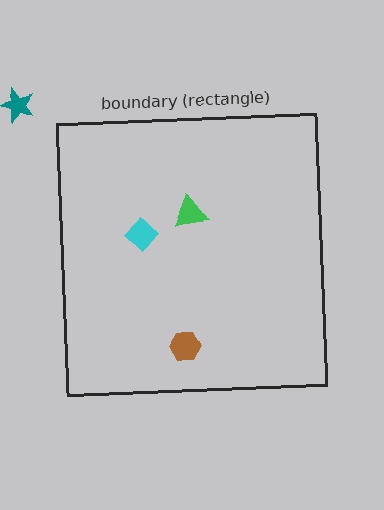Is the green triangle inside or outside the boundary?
Inside.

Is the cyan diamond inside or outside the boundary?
Inside.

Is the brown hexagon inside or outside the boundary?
Inside.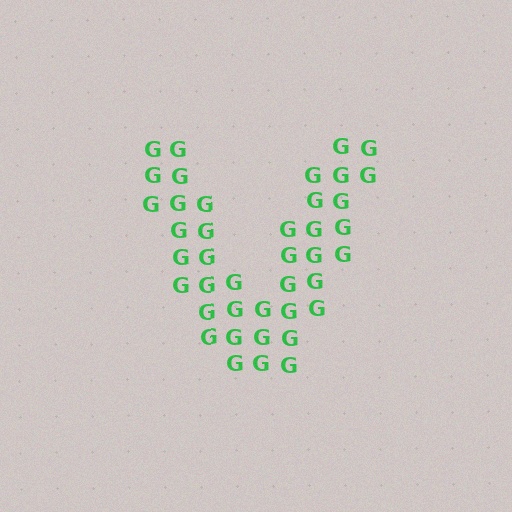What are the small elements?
The small elements are letter G's.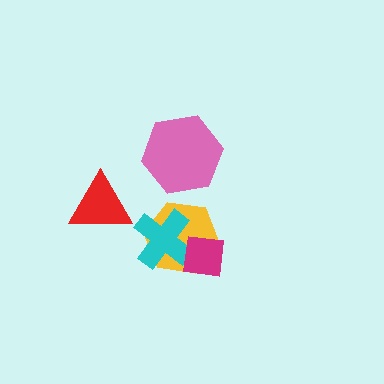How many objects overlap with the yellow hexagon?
2 objects overlap with the yellow hexagon.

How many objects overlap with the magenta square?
2 objects overlap with the magenta square.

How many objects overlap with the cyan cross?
2 objects overlap with the cyan cross.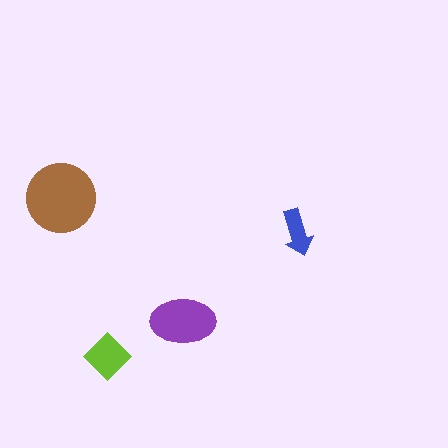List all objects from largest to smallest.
The brown circle, the purple ellipse, the lime diamond, the blue arrow.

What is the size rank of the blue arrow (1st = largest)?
4th.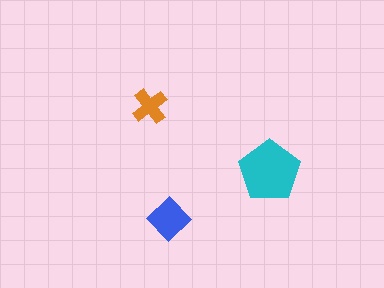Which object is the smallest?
The orange cross.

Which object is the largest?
The cyan pentagon.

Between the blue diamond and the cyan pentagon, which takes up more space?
The cyan pentagon.